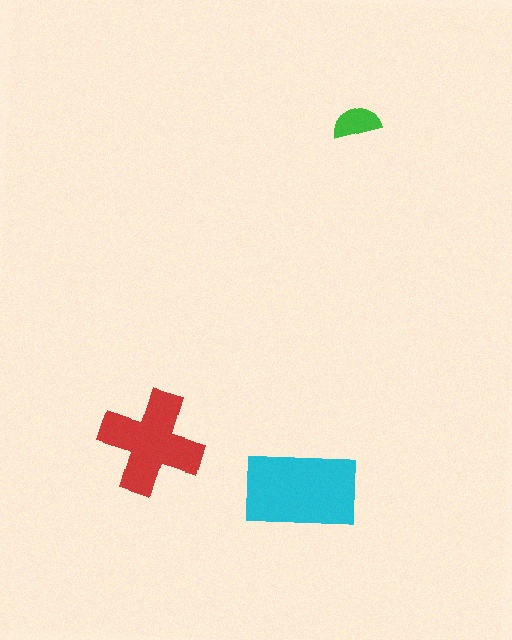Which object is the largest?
The cyan rectangle.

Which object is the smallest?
The green semicircle.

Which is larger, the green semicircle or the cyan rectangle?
The cyan rectangle.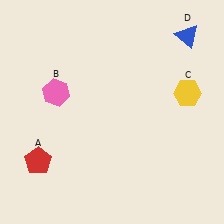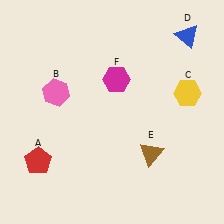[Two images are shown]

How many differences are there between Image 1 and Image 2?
There are 2 differences between the two images.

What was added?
A brown triangle (E), a magenta hexagon (F) were added in Image 2.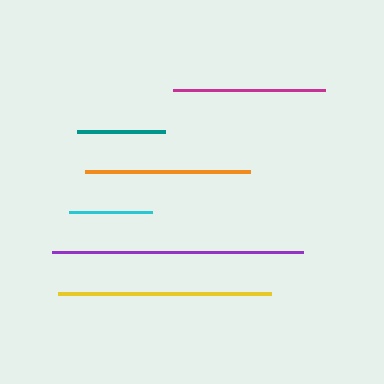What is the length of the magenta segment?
The magenta segment is approximately 152 pixels long.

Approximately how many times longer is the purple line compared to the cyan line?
The purple line is approximately 3.0 times the length of the cyan line.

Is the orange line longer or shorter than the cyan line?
The orange line is longer than the cyan line.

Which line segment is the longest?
The purple line is the longest at approximately 251 pixels.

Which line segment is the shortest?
The cyan line is the shortest at approximately 83 pixels.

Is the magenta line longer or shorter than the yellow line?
The yellow line is longer than the magenta line.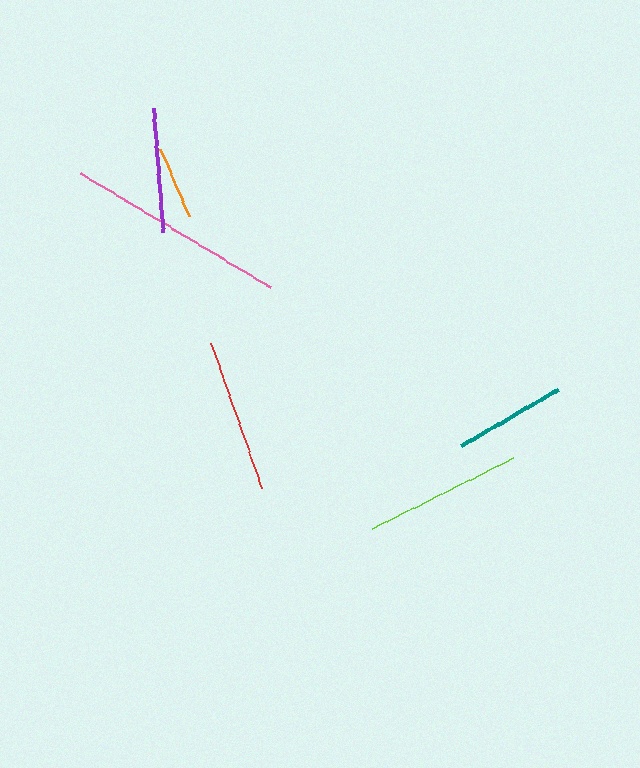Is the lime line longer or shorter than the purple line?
The lime line is longer than the purple line.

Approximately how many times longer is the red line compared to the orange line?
The red line is approximately 2.1 times the length of the orange line.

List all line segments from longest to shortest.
From longest to shortest: pink, lime, red, purple, teal, orange.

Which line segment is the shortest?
The orange line is the shortest at approximately 73 pixels.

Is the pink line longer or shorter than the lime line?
The pink line is longer than the lime line.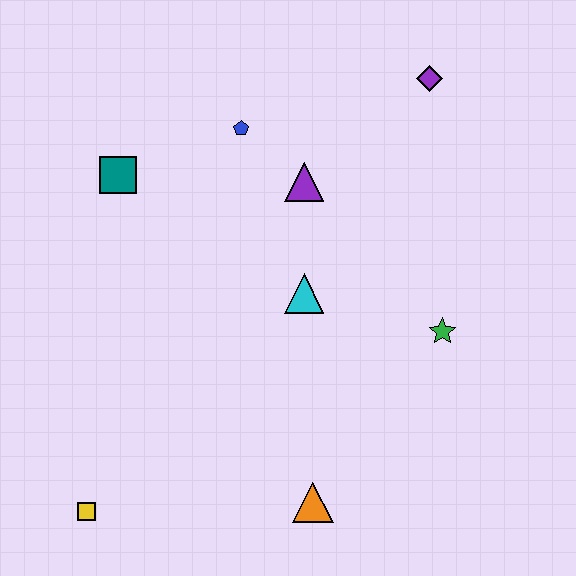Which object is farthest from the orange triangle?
The purple diamond is farthest from the orange triangle.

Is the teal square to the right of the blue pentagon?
No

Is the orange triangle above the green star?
No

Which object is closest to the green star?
The cyan triangle is closest to the green star.